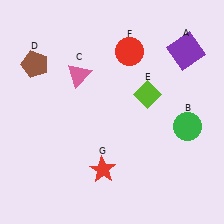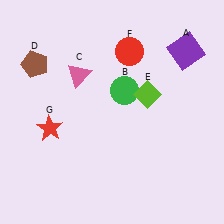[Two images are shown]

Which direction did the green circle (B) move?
The green circle (B) moved left.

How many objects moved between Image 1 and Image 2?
2 objects moved between the two images.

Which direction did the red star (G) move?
The red star (G) moved left.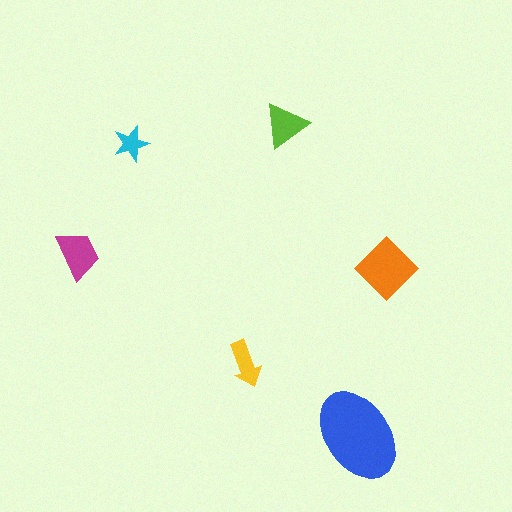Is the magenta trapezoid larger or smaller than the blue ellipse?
Smaller.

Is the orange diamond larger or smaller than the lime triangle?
Larger.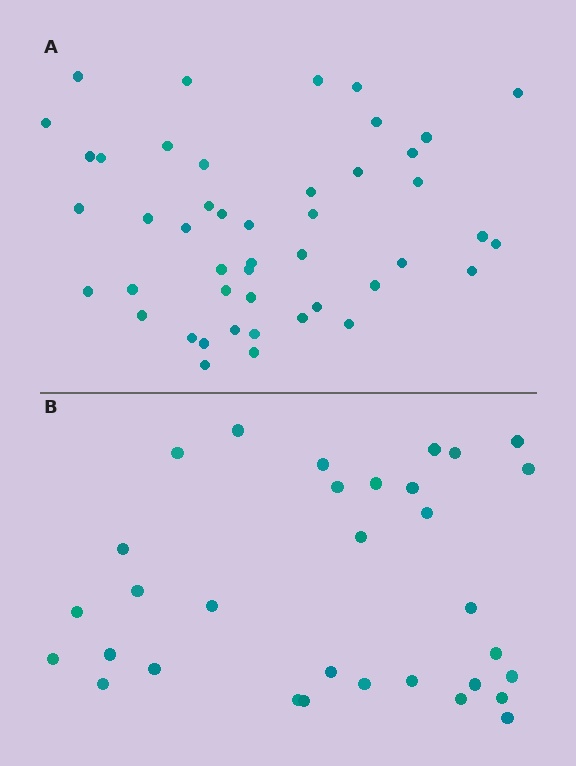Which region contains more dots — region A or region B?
Region A (the top region) has more dots.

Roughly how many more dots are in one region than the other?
Region A has approximately 15 more dots than region B.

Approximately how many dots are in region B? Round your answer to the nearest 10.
About 30 dots. (The exact count is 32, which rounds to 30.)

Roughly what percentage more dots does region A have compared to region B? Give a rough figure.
About 45% more.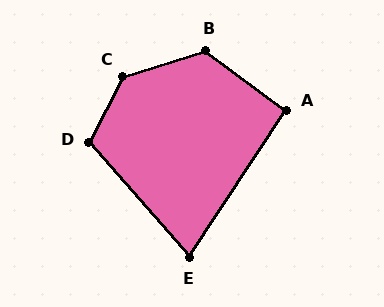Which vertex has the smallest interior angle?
E, at approximately 75 degrees.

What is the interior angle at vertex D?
Approximately 112 degrees (obtuse).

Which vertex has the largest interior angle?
C, at approximately 134 degrees.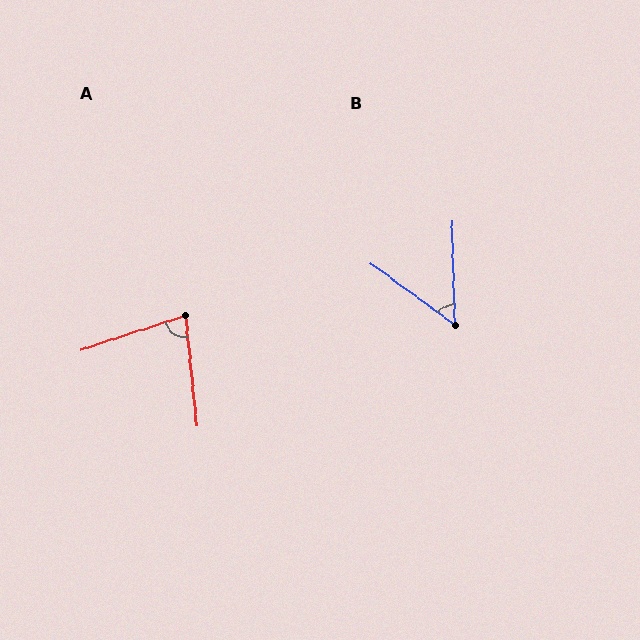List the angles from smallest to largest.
B (52°), A (78°).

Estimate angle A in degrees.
Approximately 78 degrees.